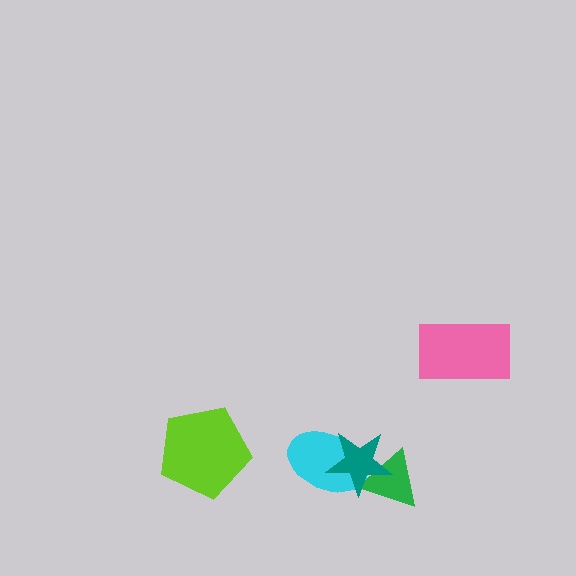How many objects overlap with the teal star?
2 objects overlap with the teal star.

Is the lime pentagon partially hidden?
No, no other shape covers it.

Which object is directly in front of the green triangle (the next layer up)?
The cyan ellipse is directly in front of the green triangle.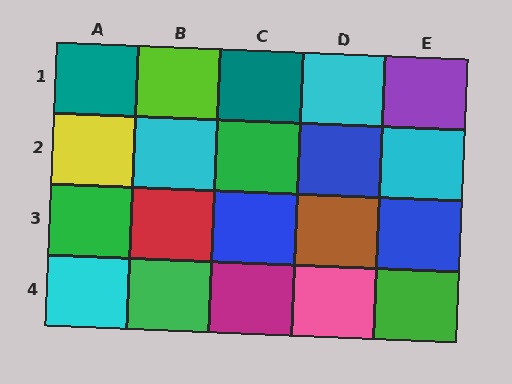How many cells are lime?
1 cell is lime.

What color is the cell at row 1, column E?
Purple.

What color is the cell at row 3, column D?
Brown.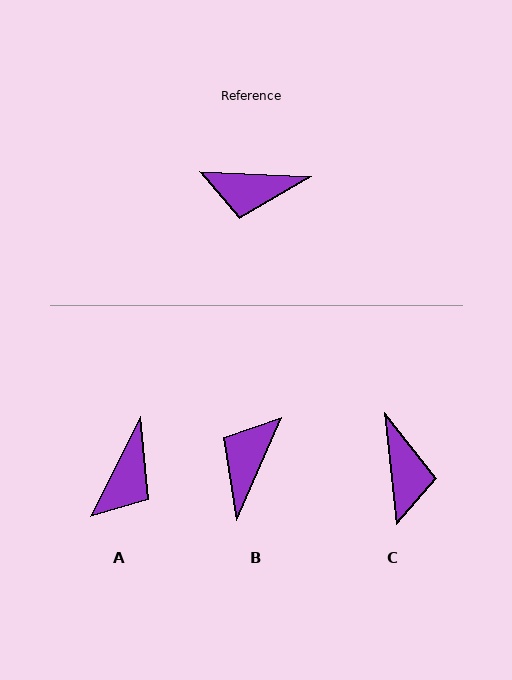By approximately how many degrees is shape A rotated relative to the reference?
Approximately 66 degrees counter-clockwise.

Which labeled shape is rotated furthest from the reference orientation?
B, about 111 degrees away.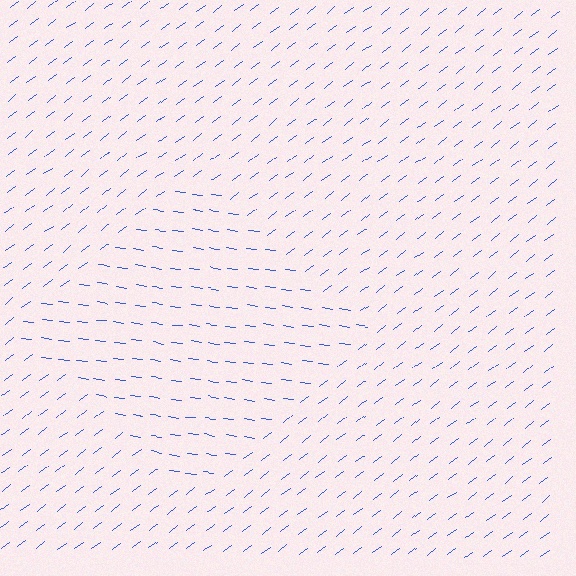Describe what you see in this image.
The image is filled with small blue line segments. A diamond region in the image has lines oriented differently from the surrounding lines, creating a visible texture boundary.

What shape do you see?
I see a diamond.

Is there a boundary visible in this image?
Yes, there is a texture boundary formed by a change in line orientation.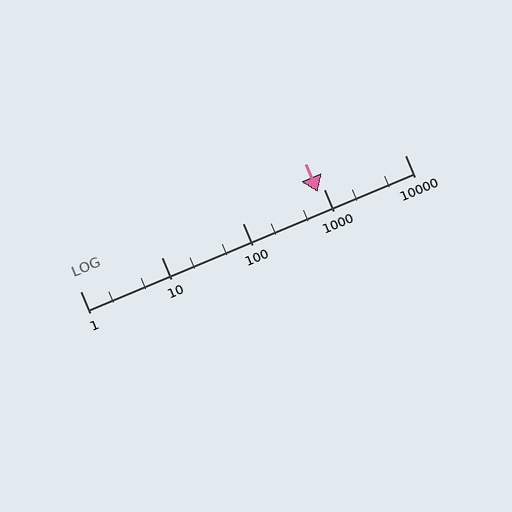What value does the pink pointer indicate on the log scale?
The pointer indicates approximately 840.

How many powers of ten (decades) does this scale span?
The scale spans 4 decades, from 1 to 10000.